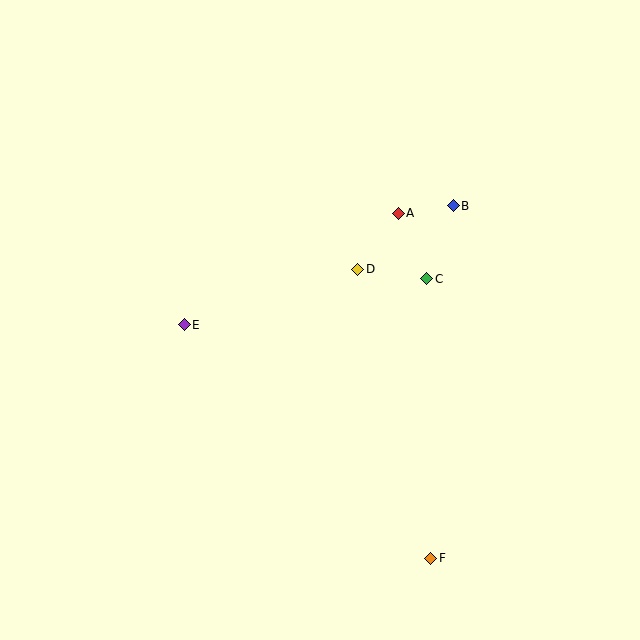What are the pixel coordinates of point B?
Point B is at (453, 206).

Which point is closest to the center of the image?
Point D at (358, 269) is closest to the center.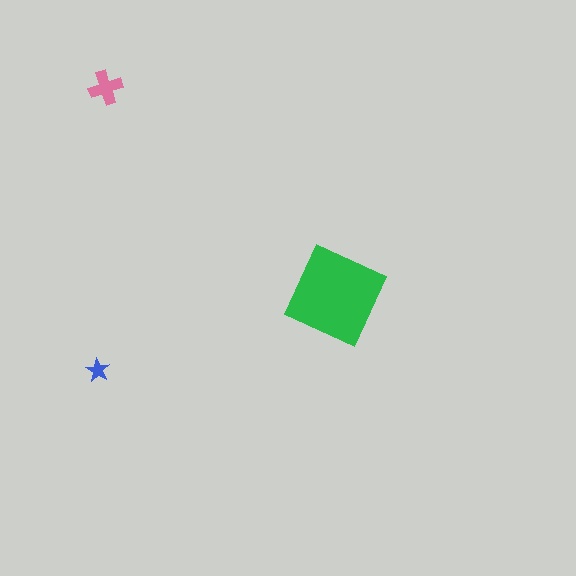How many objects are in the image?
There are 3 objects in the image.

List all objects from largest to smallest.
The green square, the pink cross, the blue star.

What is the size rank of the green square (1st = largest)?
1st.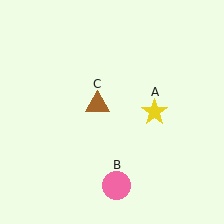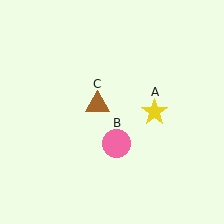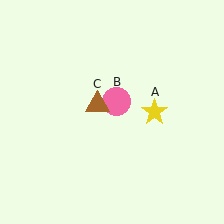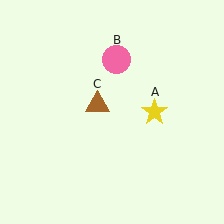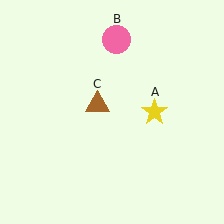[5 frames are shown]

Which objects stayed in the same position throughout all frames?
Yellow star (object A) and brown triangle (object C) remained stationary.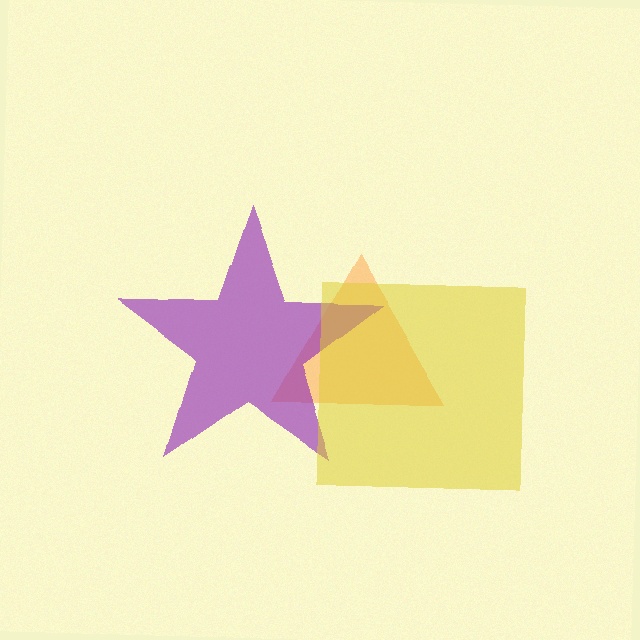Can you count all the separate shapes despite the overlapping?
Yes, there are 3 separate shapes.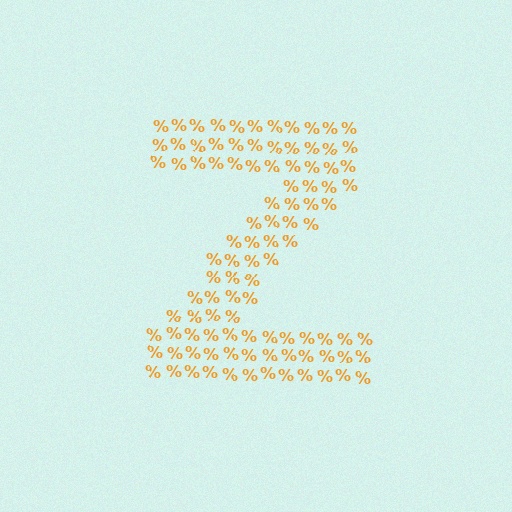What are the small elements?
The small elements are percent signs.